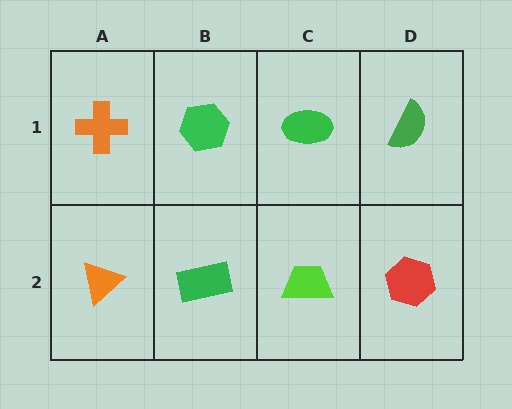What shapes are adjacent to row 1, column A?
An orange triangle (row 2, column A), a green hexagon (row 1, column B).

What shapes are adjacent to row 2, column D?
A green semicircle (row 1, column D), a lime trapezoid (row 2, column C).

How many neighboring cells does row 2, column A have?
2.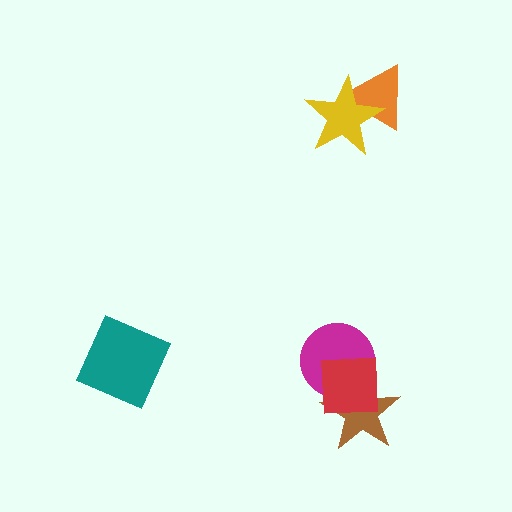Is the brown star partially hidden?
Yes, it is partially covered by another shape.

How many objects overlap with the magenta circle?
2 objects overlap with the magenta circle.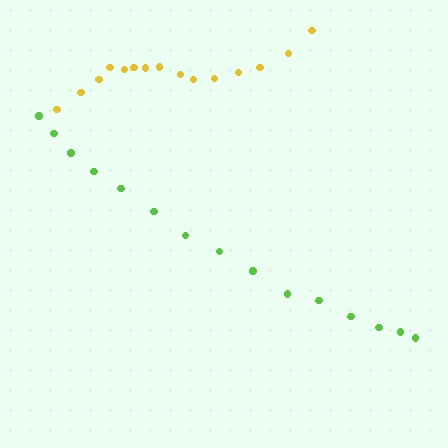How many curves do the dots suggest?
There are 2 distinct paths.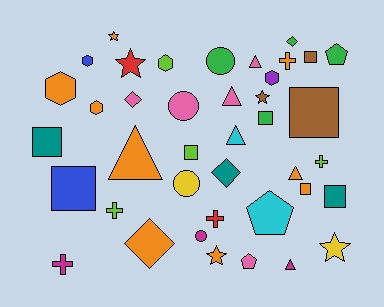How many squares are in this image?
There are 8 squares.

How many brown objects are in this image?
There are 3 brown objects.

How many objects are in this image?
There are 40 objects.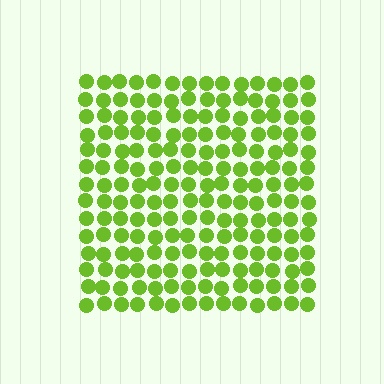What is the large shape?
The large shape is a square.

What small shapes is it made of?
It is made of small circles.